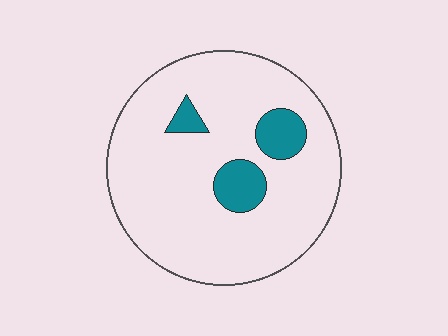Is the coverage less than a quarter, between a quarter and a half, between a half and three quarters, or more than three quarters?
Less than a quarter.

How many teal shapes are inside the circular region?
3.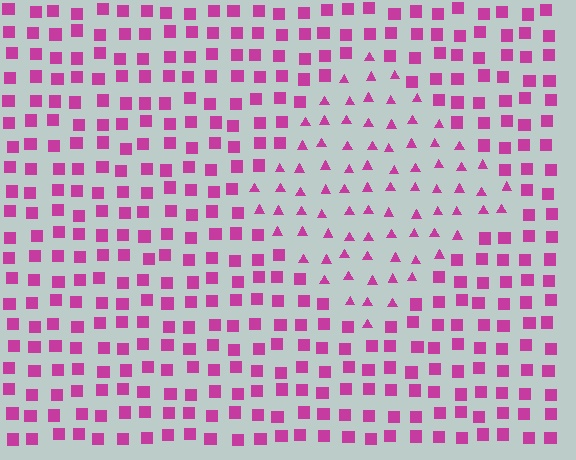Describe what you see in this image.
The image is filled with small magenta elements arranged in a uniform grid. A diamond-shaped region contains triangles, while the surrounding area contains squares. The boundary is defined purely by the change in element shape.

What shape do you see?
I see a diamond.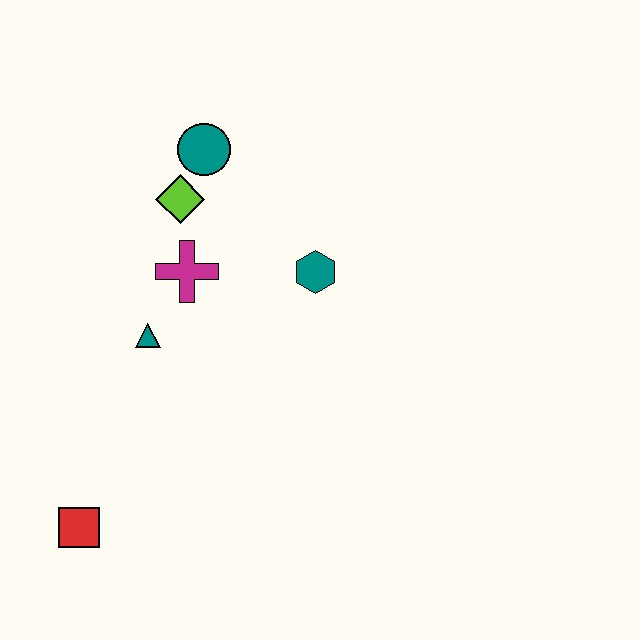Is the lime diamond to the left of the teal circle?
Yes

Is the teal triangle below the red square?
No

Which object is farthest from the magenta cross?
The red square is farthest from the magenta cross.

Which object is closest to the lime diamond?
The teal circle is closest to the lime diamond.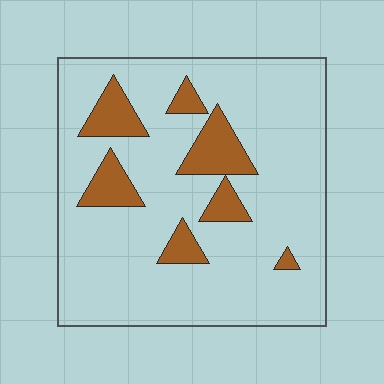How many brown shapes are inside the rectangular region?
7.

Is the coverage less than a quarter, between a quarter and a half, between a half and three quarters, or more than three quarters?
Less than a quarter.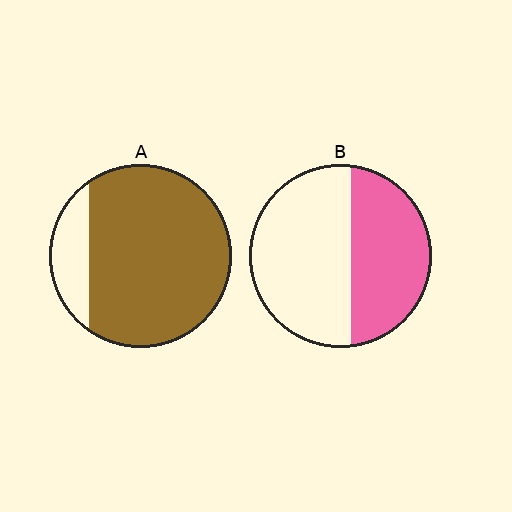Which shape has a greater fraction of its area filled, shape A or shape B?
Shape A.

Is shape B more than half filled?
No.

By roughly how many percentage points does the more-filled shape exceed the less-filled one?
By roughly 40 percentage points (A over B).